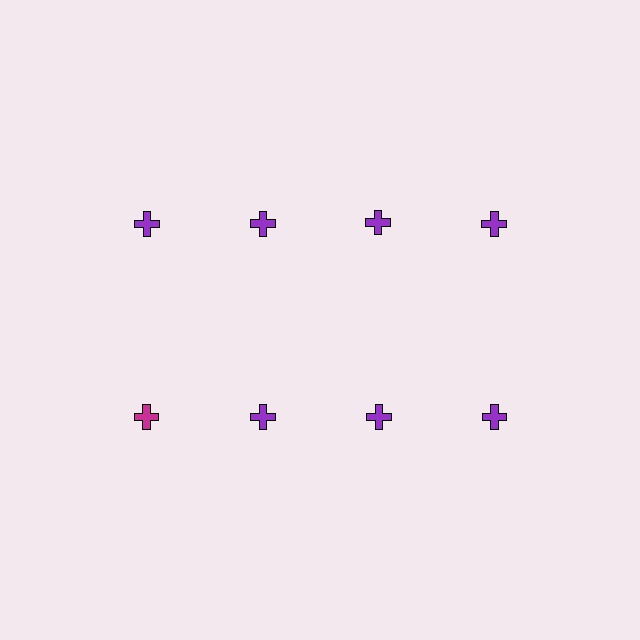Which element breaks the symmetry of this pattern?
The magenta cross in the second row, leftmost column breaks the symmetry. All other shapes are purple crosses.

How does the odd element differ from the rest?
It has a different color: magenta instead of purple.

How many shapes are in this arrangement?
There are 8 shapes arranged in a grid pattern.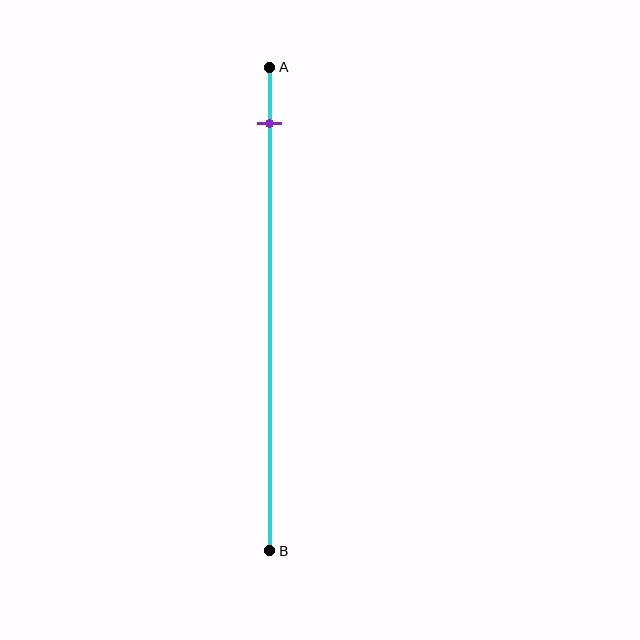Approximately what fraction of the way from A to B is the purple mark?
The purple mark is approximately 10% of the way from A to B.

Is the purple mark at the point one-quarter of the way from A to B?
No, the mark is at about 10% from A, not at the 25% one-quarter point.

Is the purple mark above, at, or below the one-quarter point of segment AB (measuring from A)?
The purple mark is above the one-quarter point of segment AB.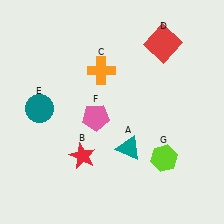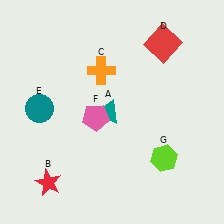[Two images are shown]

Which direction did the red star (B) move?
The red star (B) moved left.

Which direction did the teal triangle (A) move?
The teal triangle (A) moved up.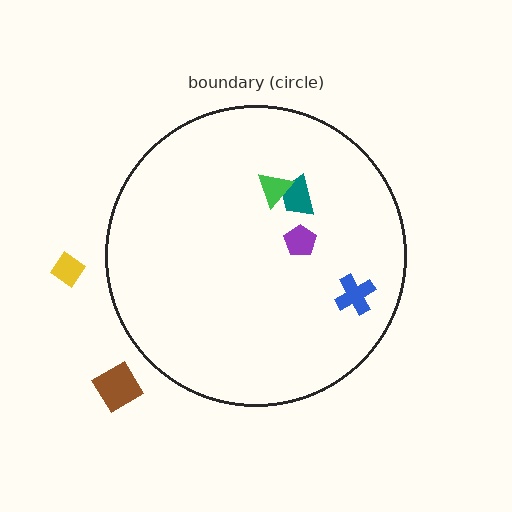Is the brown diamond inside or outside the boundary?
Outside.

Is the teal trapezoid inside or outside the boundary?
Inside.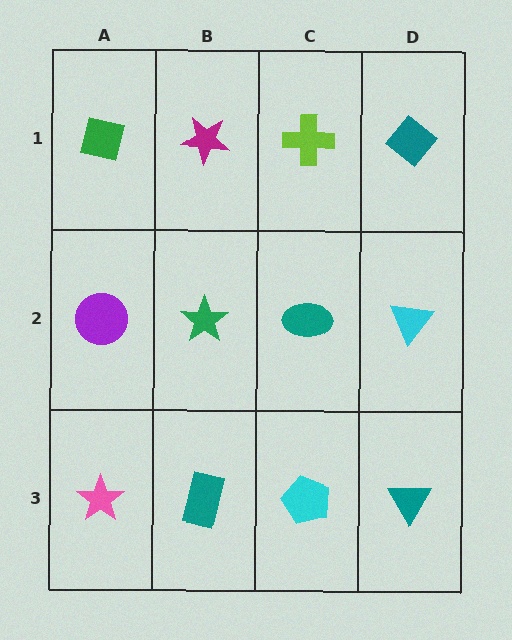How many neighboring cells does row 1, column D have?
2.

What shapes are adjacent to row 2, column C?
A lime cross (row 1, column C), a cyan pentagon (row 3, column C), a green star (row 2, column B), a cyan triangle (row 2, column D).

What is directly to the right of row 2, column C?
A cyan triangle.